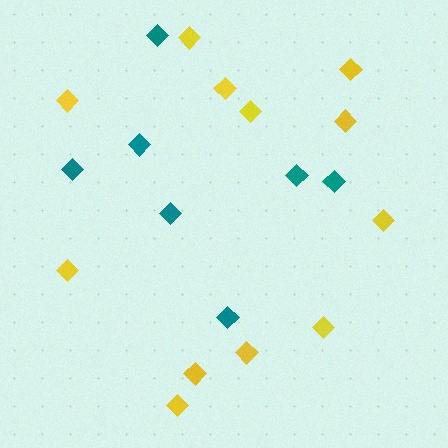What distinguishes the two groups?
There are 2 groups: one group of yellow diamonds (12) and one group of teal diamonds (7).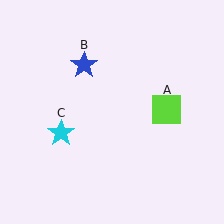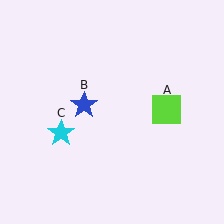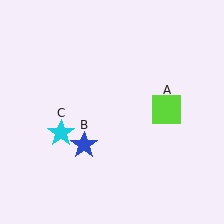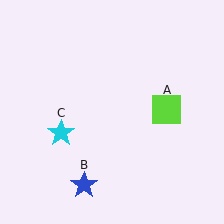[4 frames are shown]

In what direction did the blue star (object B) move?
The blue star (object B) moved down.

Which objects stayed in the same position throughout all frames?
Lime square (object A) and cyan star (object C) remained stationary.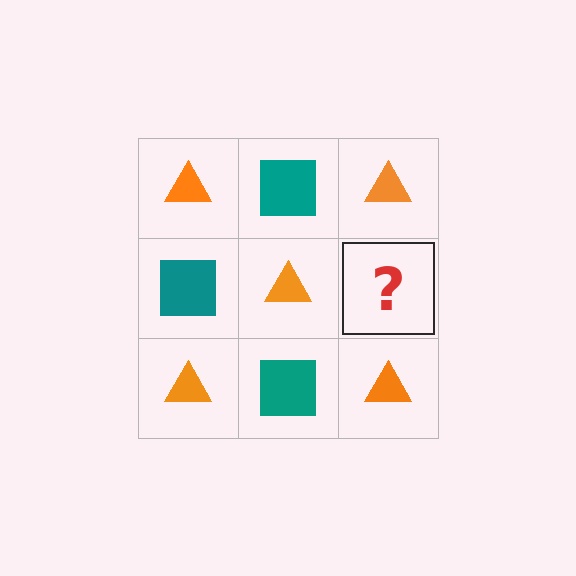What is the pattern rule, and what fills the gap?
The rule is that it alternates orange triangle and teal square in a checkerboard pattern. The gap should be filled with a teal square.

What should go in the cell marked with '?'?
The missing cell should contain a teal square.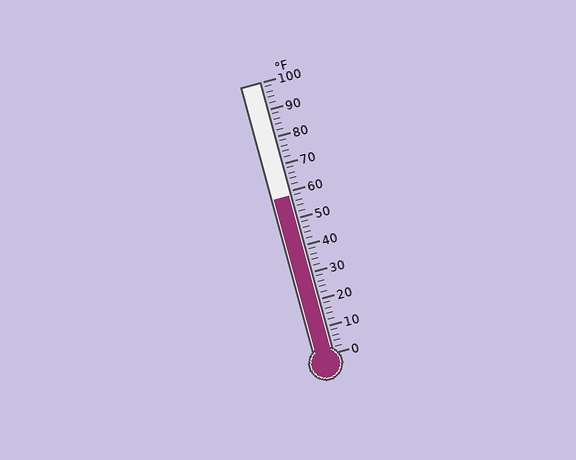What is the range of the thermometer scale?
The thermometer scale ranges from 0°F to 100°F.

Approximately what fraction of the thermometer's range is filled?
The thermometer is filled to approximately 60% of its range.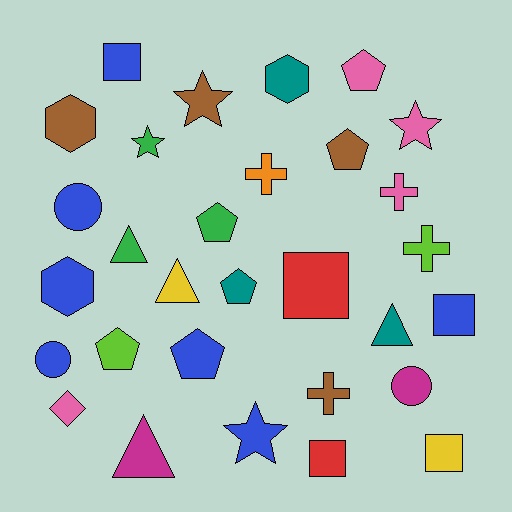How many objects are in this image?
There are 30 objects.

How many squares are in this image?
There are 5 squares.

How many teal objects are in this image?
There are 3 teal objects.